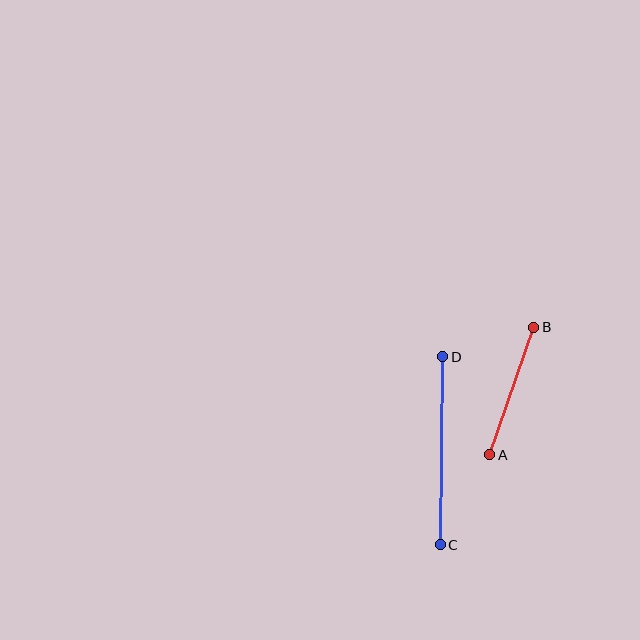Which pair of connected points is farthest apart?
Points C and D are farthest apart.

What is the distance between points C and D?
The distance is approximately 188 pixels.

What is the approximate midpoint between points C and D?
The midpoint is at approximately (442, 451) pixels.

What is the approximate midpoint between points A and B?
The midpoint is at approximately (512, 391) pixels.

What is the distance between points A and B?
The distance is approximately 135 pixels.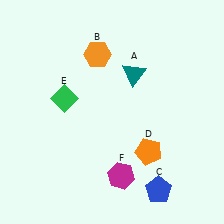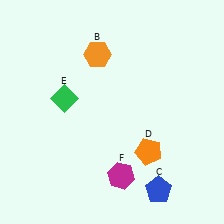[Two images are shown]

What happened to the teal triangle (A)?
The teal triangle (A) was removed in Image 2. It was in the top-right area of Image 1.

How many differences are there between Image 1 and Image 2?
There is 1 difference between the two images.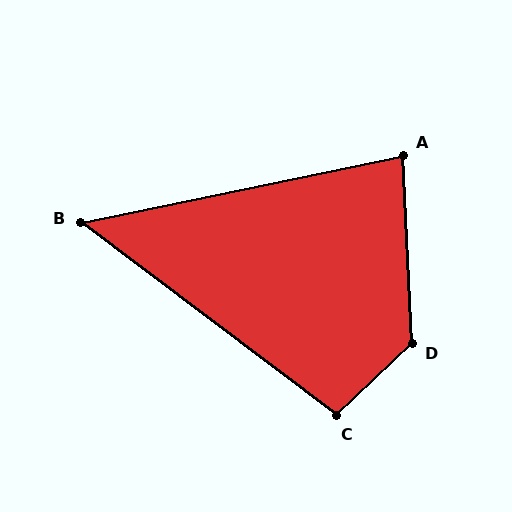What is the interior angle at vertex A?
Approximately 81 degrees (acute).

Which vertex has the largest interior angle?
D, at approximately 131 degrees.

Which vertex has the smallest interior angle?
B, at approximately 49 degrees.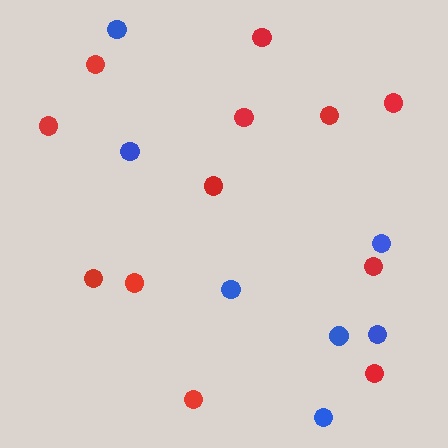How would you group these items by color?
There are 2 groups: one group of red circles (12) and one group of blue circles (7).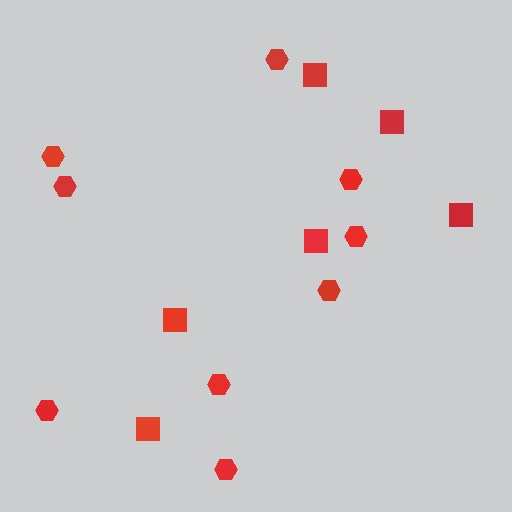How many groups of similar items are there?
There are 2 groups: one group of hexagons (9) and one group of squares (6).